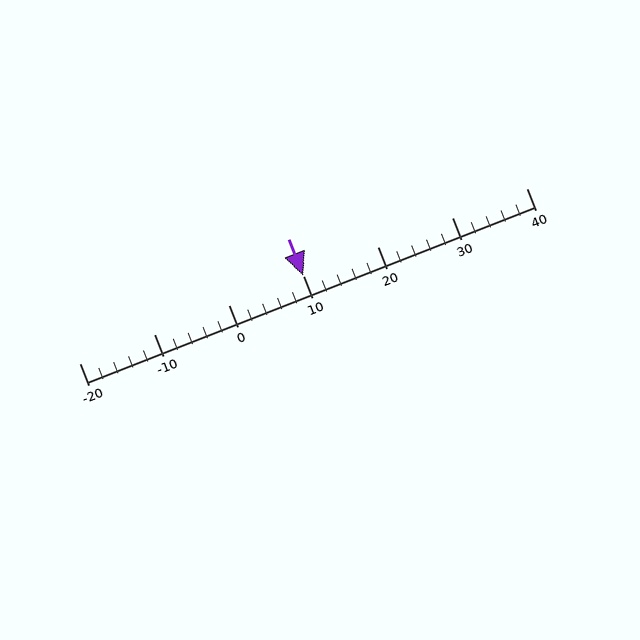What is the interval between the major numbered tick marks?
The major tick marks are spaced 10 units apart.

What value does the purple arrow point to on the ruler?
The purple arrow points to approximately 10.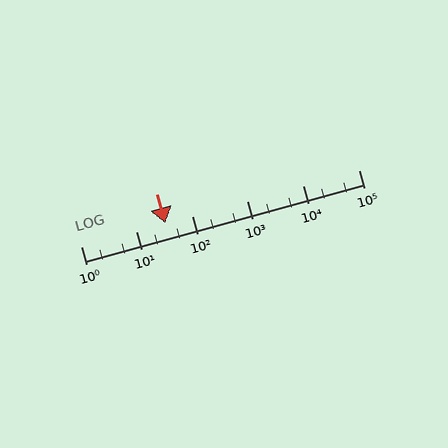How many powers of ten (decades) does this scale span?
The scale spans 5 decades, from 1 to 100000.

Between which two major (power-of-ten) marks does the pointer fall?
The pointer is between 10 and 100.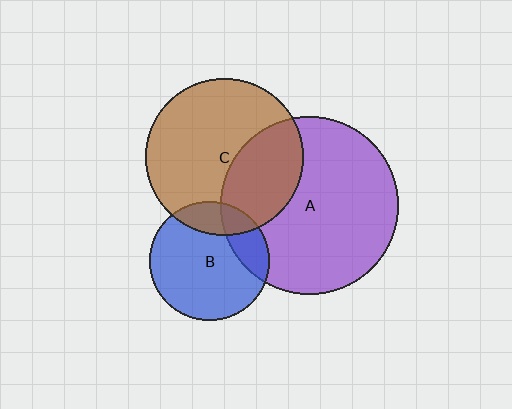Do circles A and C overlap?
Yes.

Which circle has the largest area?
Circle A (purple).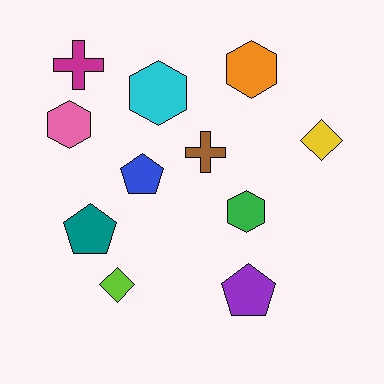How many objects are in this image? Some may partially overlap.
There are 11 objects.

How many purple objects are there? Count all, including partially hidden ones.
There is 1 purple object.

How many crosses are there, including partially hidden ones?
There are 2 crosses.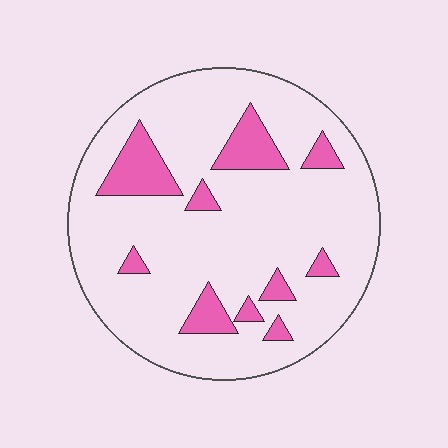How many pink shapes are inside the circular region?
10.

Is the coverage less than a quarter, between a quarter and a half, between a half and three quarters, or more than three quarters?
Less than a quarter.